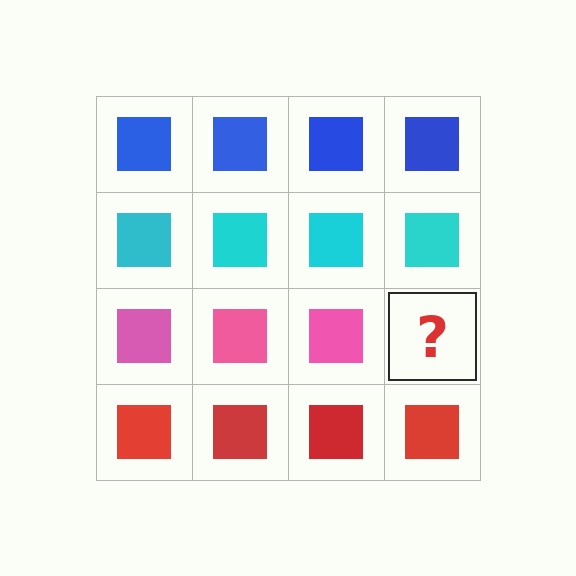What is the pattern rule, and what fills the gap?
The rule is that each row has a consistent color. The gap should be filled with a pink square.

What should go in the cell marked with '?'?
The missing cell should contain a pink square.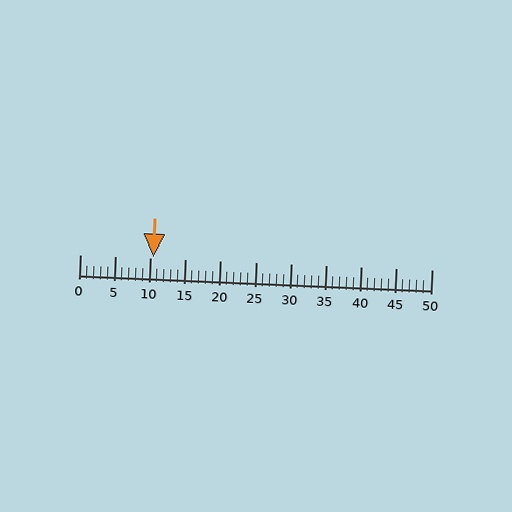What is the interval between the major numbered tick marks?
The major tick marks are spaced 5 units apart.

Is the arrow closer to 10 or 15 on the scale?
The arrow is closer to 10.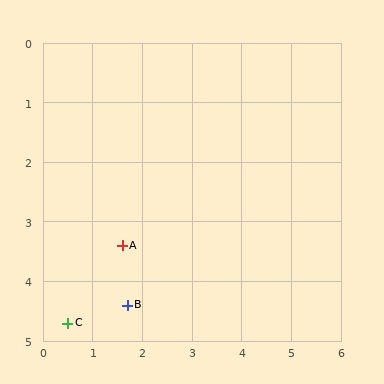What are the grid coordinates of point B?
Point B is at approximately (1.7, 4.4).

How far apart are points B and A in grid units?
Points B and A are about 1.0 grid units apart.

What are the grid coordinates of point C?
Point C is at approximately (0.5, 4.7).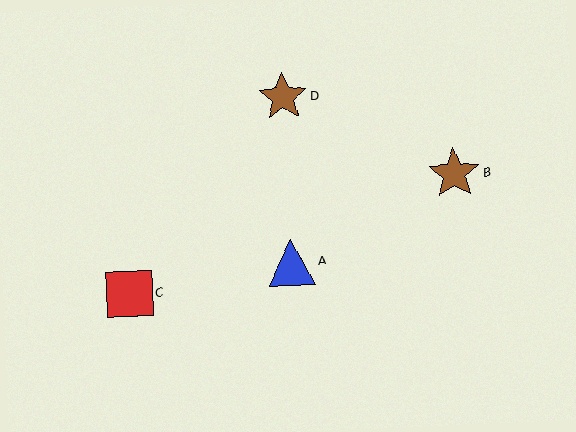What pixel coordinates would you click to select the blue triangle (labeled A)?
Click at (292, 262) to select the blue triangle A.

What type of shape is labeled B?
Shape B is a brown star.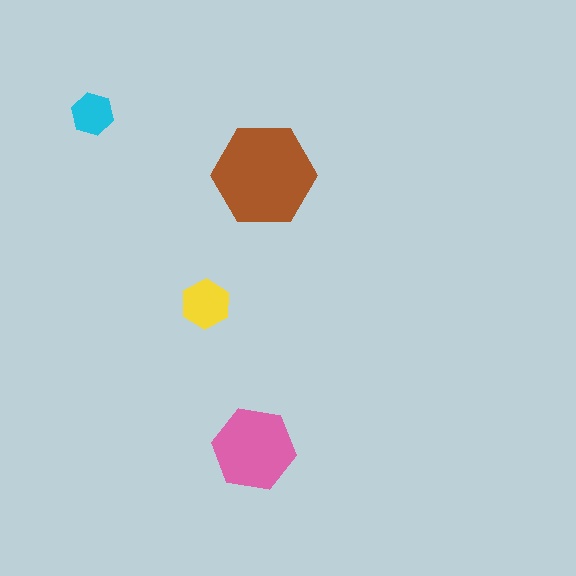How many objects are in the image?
There are 4 objects in the image.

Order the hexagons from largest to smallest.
the brown one, the pink one, the yellow one, the cyan one.